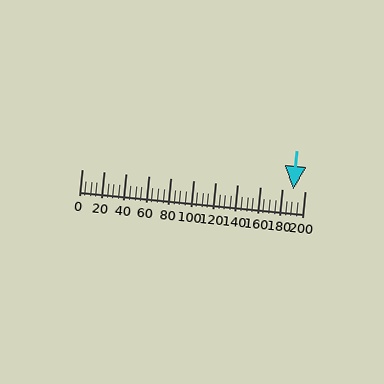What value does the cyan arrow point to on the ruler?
The cyan arrow points to approximately 190.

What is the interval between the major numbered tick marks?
The major tick marks are spaced 20 units apart.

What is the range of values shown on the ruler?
The ruler shows values from 0 to 200.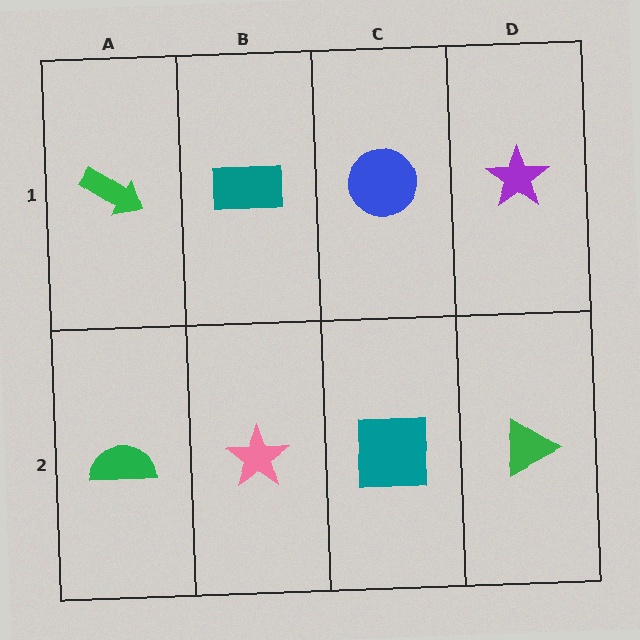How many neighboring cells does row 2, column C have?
3.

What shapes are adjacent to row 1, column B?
A pink star (row 2, column B), a green arrow (row 1, column A), a blue circle (row 1, column C).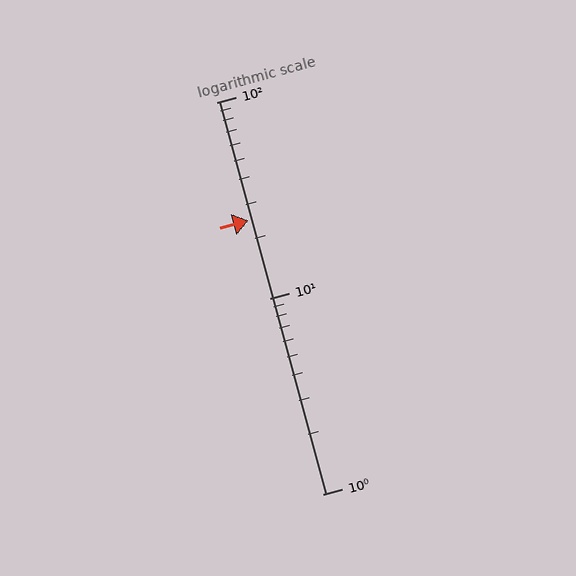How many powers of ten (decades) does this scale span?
The scale spans 2 decades, from 1 to 100.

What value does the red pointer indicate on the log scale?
The pointer indicates approximately 25.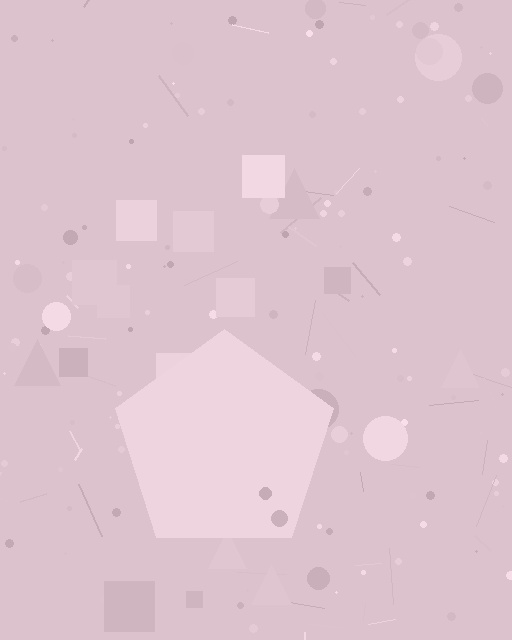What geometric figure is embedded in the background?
A pentagon is embedded in the background.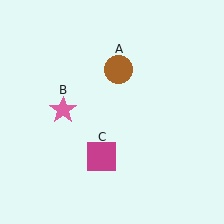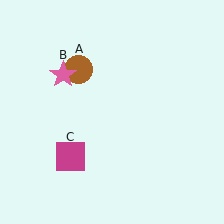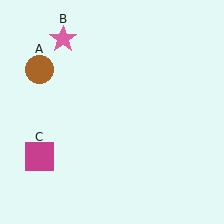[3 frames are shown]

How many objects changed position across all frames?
3 objects changed position: brown circle (object A), pink star (object B), magenta square (object C).